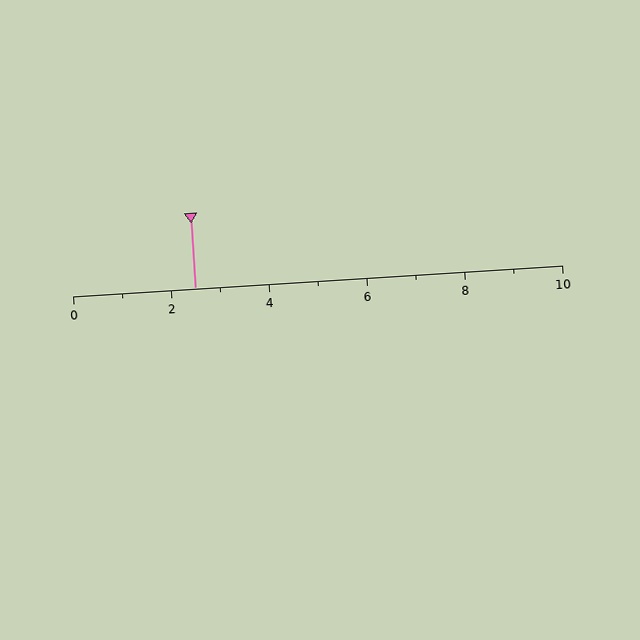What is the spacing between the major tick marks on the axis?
The major ticks are spaced 2 apart.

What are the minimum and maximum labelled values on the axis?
The axis runs from 0 to 10.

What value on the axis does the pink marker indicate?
The marker indicates approximately 2.5.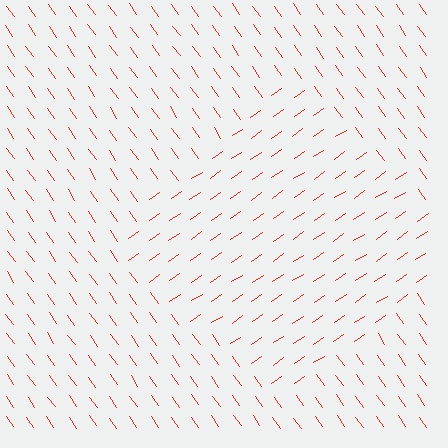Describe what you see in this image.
The image is filled with small red line segments. A diamond region in the image has lines oriented differently from the surrounding lines, creating a visible texture boundary.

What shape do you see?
I see a diamond.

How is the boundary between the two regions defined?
The boundary is defined purely by a change in line orientation (approximately 89 degrees difference). All lines are the same color and thickness.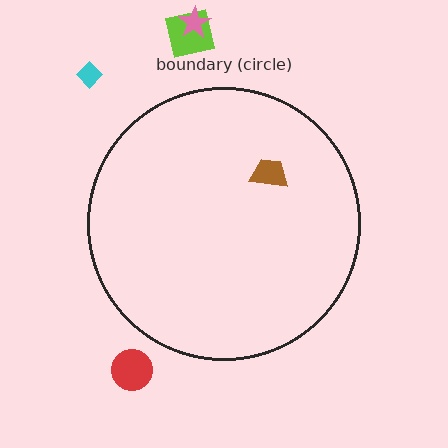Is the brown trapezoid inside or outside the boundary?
Inside.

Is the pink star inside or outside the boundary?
Outside.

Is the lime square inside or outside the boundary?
Outside.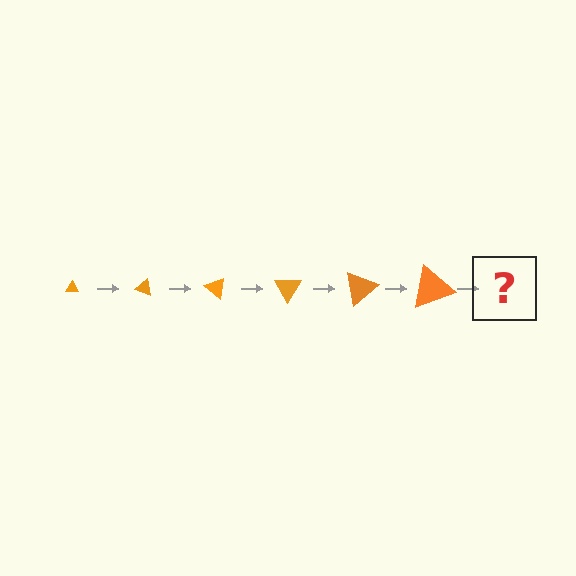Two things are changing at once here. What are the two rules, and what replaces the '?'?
The two rules are that the triangle grows larger each step and it rotates 20 degrees each step. The '?' should be a triangle, larger than the previous one and rotated 120 degrees from the start.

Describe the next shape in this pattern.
It should be a triangle, larger than the previous one and rotated 120 degrees from the start.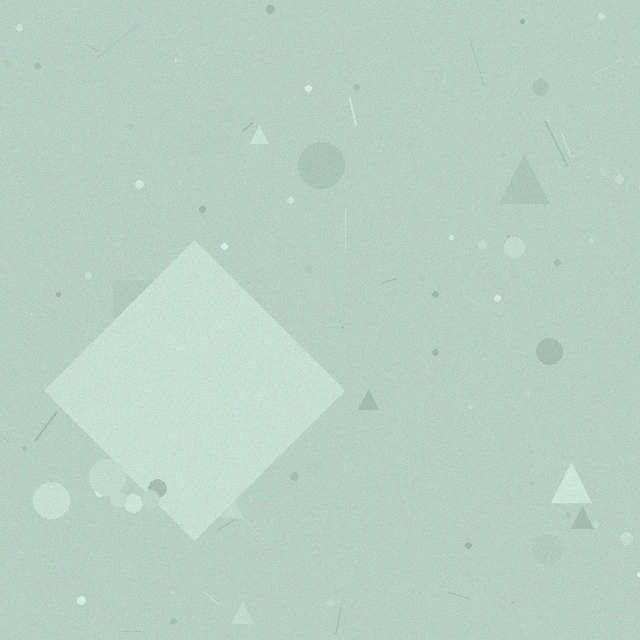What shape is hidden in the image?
A diamond is hidden in the image.